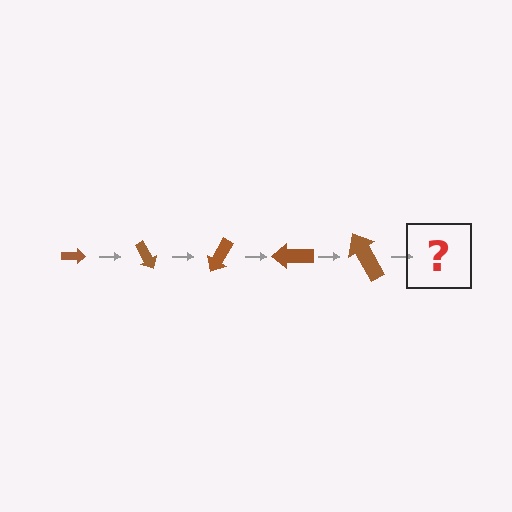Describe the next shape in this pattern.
It should be an arrow, larger than the previous one and rotated 300 degrees from the start.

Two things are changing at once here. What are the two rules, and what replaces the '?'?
The two rules are that the arrow grows larger each step and it rotates 60 degrees each step. The '?' should be an arrow, larger than the previous one and rotated 300 degrees from the start.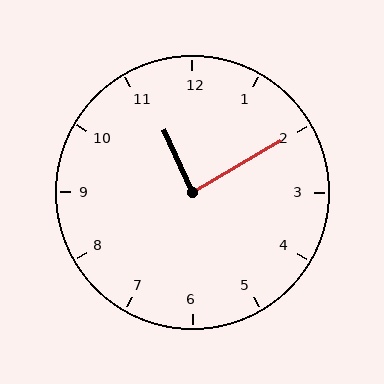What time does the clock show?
11:10.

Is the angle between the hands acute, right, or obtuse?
It is right.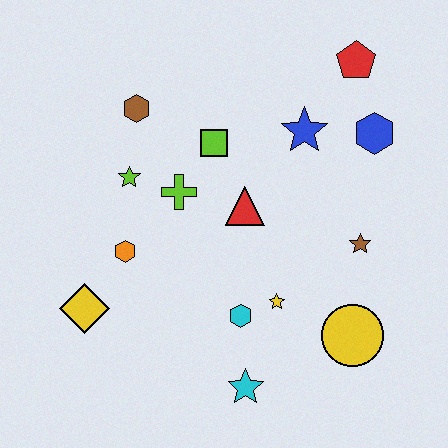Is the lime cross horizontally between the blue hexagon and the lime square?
No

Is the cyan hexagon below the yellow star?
Yes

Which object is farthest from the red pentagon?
The yellow diamond is farthest from the red pentagon.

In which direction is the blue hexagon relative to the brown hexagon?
The blue hexagon is to the right of the brown hexagon.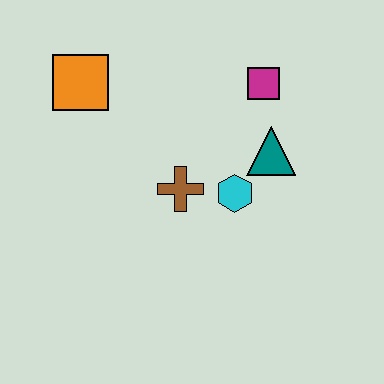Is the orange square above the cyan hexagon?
Yes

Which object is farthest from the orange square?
The teal triangle is farthest from the orange square.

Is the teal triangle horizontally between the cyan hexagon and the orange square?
No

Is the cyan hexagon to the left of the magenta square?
Yes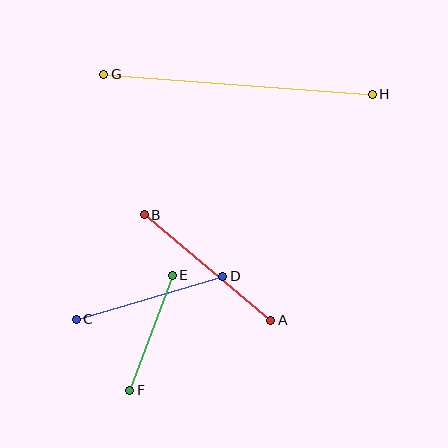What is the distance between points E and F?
The distance is approximately 122 pixels.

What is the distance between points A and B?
The distance is approximately 165 pixels.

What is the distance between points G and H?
The distance is approximately 269 pixels.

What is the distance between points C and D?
The distance is approximately 153 pixels.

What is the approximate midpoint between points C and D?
The midpoint is at approximately (149, 298) pixels.